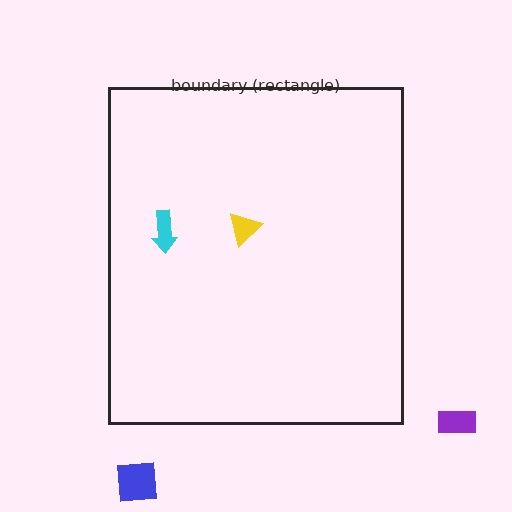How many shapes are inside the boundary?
2 inside, 2 outside.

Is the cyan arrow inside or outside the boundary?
Inside.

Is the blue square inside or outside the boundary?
Outside.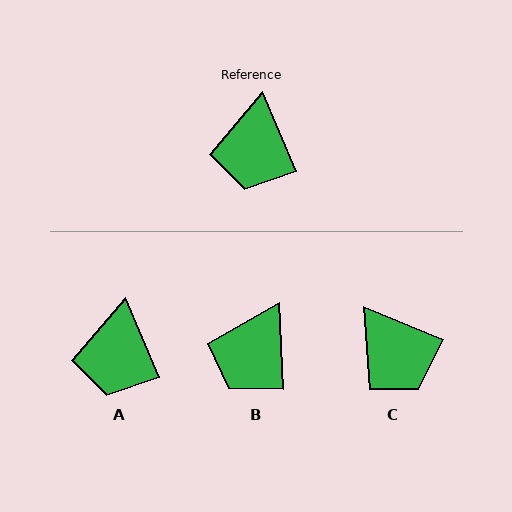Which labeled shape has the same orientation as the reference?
A.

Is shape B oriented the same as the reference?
No, it is off by about 20 degrees.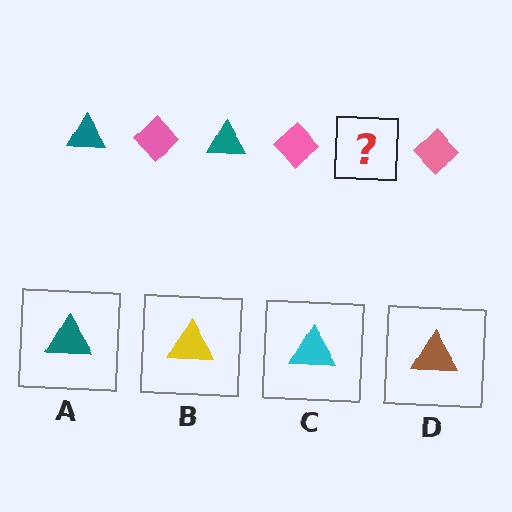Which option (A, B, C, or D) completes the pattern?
A.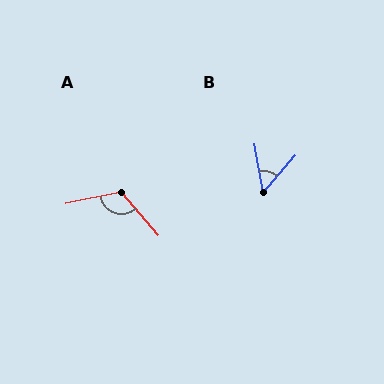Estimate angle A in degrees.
Approximately 119 degrees.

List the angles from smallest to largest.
B (51°), A (119°).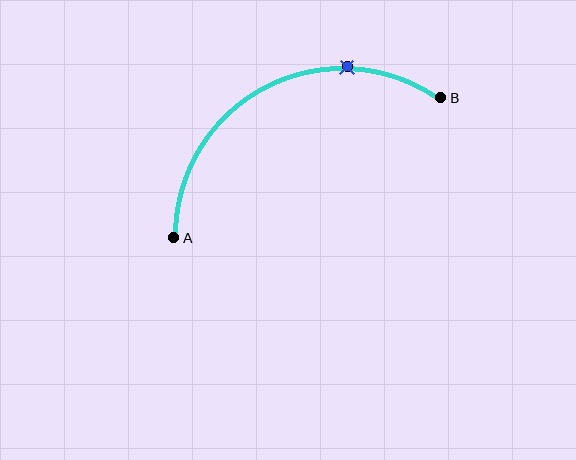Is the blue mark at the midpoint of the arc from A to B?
No. The blue mark lies on the arc but is closer to endpoint B. The arc midpoint would be at the point on the curve equidistant along the arc from both A and B.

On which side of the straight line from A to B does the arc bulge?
The arc bulges above the straight line connecting A and B.